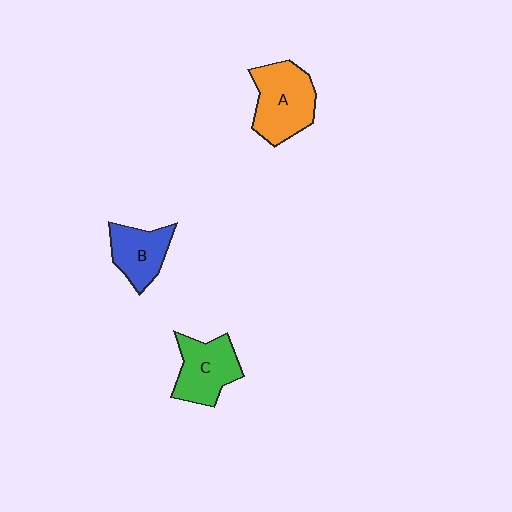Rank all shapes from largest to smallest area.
From largest to smallest: A (orange), C (green), B (blue).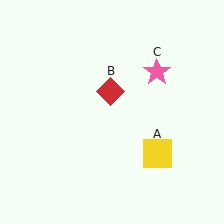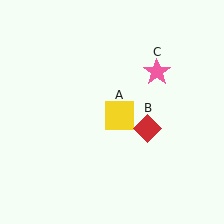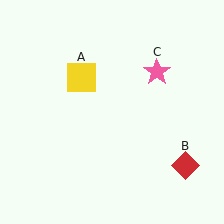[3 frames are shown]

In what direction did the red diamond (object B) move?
The red diamond (object B) moved down and to the right.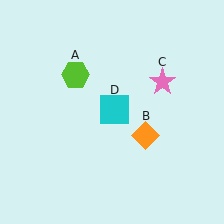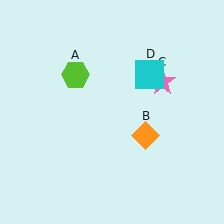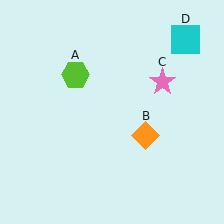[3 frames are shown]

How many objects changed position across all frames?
1 object changed position: cyan square (object D).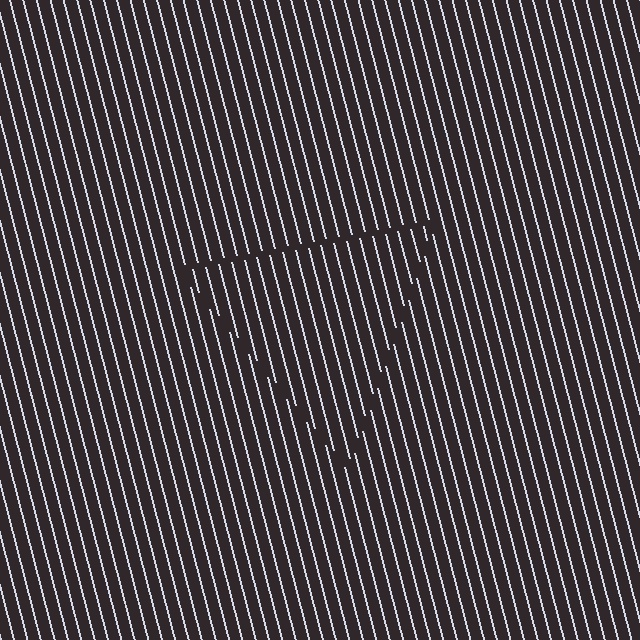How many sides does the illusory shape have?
3 sides — the line-ends trace a triangle.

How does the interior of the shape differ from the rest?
The interior of the shape contains the same grating, shifted by half a period — the contour is defined by the phase discontinuity where line-ends from the inner and outer gratings abut.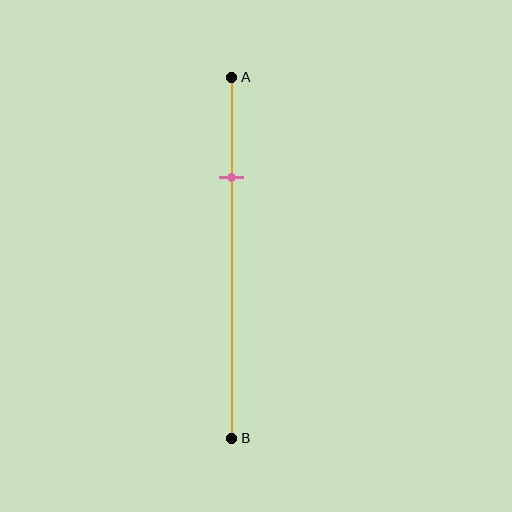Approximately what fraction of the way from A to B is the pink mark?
The pink mark is approximately 30% of the way from A to B.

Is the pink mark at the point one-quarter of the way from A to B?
Yes, the mark is approximately at the one-quarter point.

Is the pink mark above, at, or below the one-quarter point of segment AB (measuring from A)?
The pink mark is approximately at the one-quarter point of segment AB.